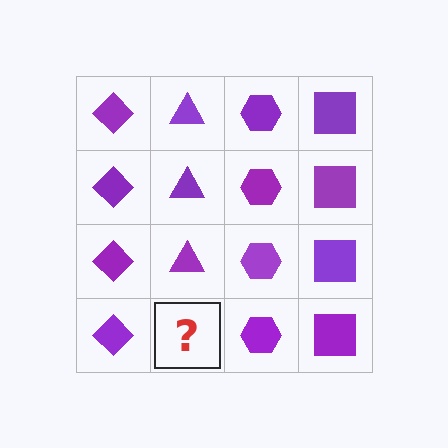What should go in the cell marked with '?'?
The missing cell should contain a purple triangle.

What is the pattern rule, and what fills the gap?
The rule is that each column has a consistent shape. The gap should be filled with a purple triangle.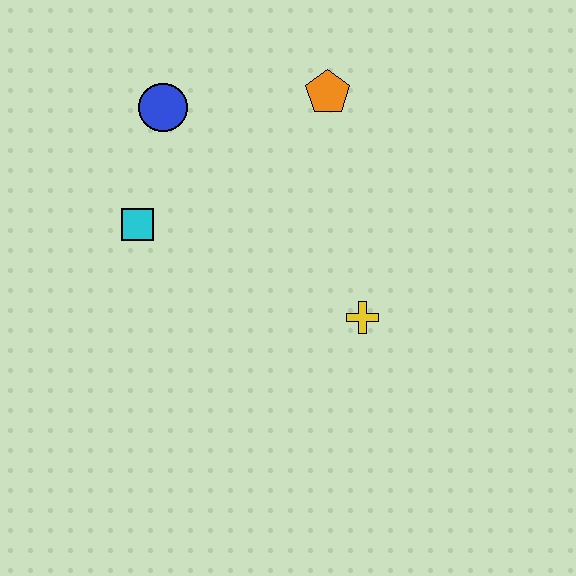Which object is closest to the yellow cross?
The orange pentagon is closest to the yellow cross.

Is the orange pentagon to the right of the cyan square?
Yes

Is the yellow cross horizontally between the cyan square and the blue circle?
No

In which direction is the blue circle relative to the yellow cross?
The blue circle is above the yellow cross.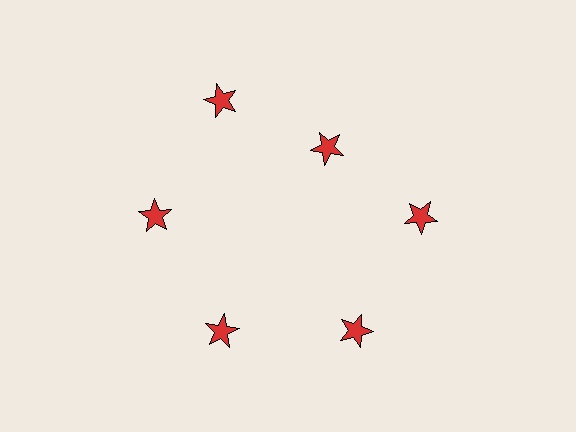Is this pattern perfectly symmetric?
No. The 6 red stars are arranged in a ring, but one element near the 1 o'clock position is pulled inward toward the center, breaking the 6-fold rotational symmetry.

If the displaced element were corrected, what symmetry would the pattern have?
It would have 6-fold rotational symmetry — the pattern would map onto itself every 60 degrees.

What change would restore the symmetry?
The symmetry would be restored by moving it outward, back onto the ring so that all 6 stars sit at equal angles and equal distance from the center.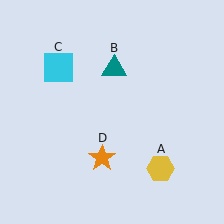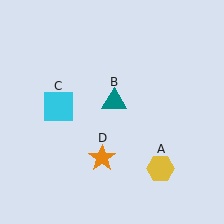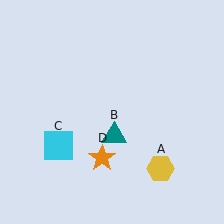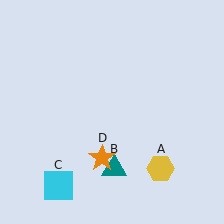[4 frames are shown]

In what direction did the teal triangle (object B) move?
The teal triangle (object B) moved down.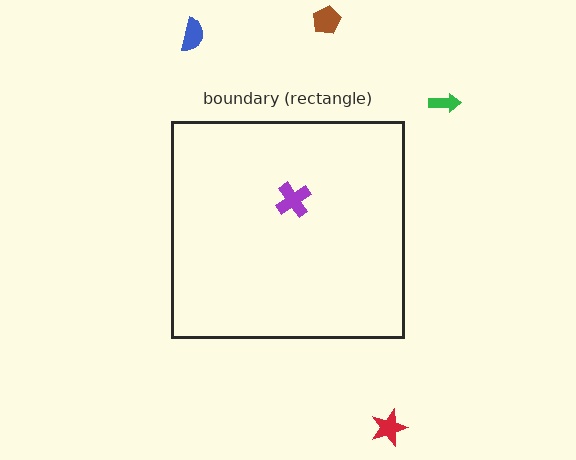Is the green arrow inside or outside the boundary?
Outside.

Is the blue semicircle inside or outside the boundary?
Outside.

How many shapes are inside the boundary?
1 inside, 4 outside.